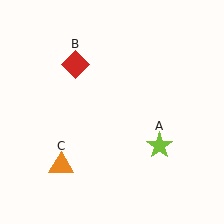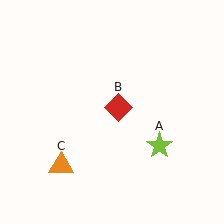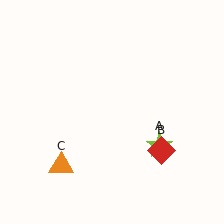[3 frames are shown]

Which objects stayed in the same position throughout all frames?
Lime star (object A) and orange triangle (object C) remained stationary.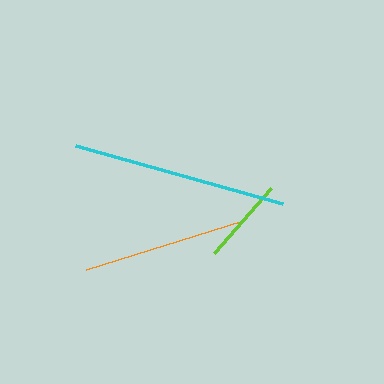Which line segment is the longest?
The cyan line is the longest at approximately 215 pixels.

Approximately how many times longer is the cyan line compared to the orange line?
The cyan line is approximately 1.3 times the length of the orange line.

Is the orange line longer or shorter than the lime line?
The orange line is longer than the lime line.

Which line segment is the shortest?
The lime line is the shortest at approximately 86 pixels.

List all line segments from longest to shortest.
From longest to shortest: cyan, orange, lime.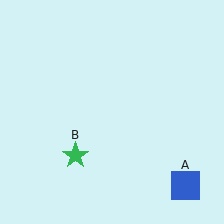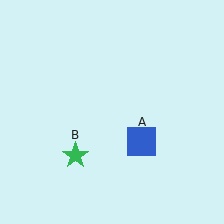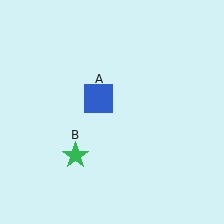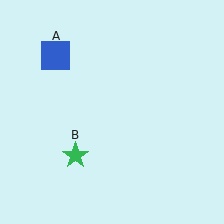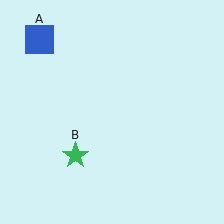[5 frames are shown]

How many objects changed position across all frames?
1 object changed position: blue square (object A).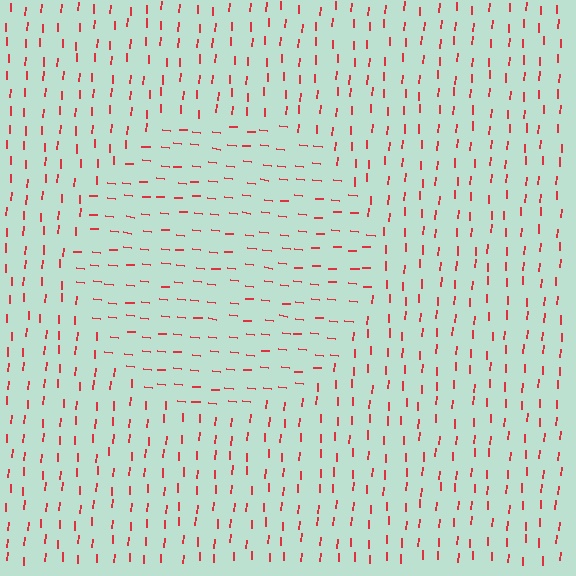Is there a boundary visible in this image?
Yes, there is a texture boundary formed by a change in line orientation.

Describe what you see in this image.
The image is filled with small red line segments. A circle region in the image has lines oriented differently from the surrounding lines, creating a visible texture boundary.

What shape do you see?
I see a circle.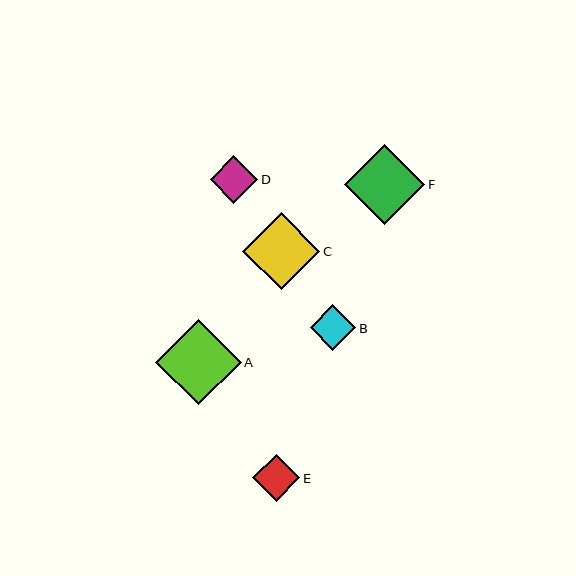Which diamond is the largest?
Diamond A is the largest with a size of approximately 85 pixels.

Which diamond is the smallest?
Diamond B is the smallest with a size of approximately 46 pixels.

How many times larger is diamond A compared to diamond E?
Diamond A is approximately 1.8 times the size of diamond E.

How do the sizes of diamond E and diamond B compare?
Diamond E and diamond B are approximately the same size.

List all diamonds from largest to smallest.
From largest to smallest: A, F, C, D, E, B.